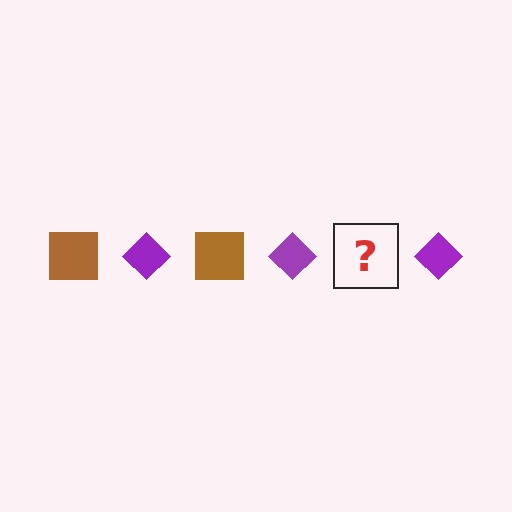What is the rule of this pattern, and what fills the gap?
The rule is that the pattern alternates between brown square and purple diamond. The gap should be filled with a brown square.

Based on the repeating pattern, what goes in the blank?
The blank should be a brown square.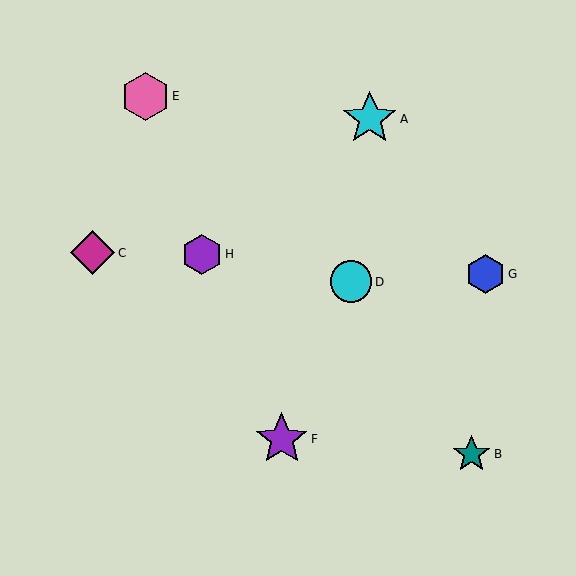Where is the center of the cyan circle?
The center of the cyan circle is at (351, 282).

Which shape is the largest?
The cyan star (labeled A) is the largest.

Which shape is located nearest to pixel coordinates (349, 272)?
The cyan circle (labeled D) at (351, 282) is nearest to that location.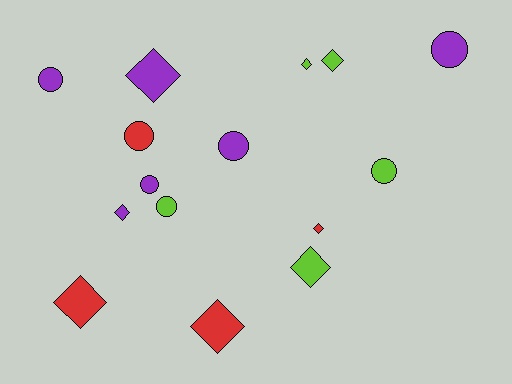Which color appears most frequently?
Purple, with 6 objects.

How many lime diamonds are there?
There are 3 lime diamonds.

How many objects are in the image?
There are 15 objects.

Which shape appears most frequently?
Diamond, with 8 objects.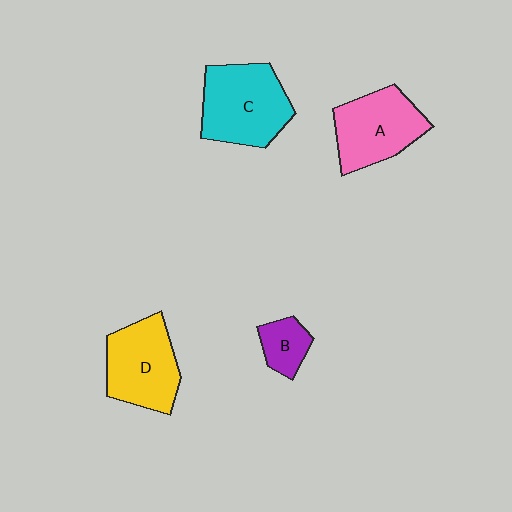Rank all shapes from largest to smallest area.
From largest to smallest: C (cyan), D (yellow), A (pink), B (purple).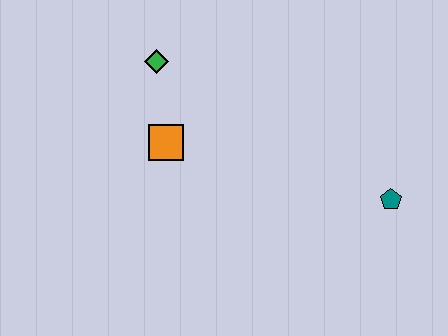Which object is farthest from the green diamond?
The teal pentagon is farthest from the green diamond.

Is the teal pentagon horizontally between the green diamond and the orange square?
No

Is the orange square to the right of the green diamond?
Yes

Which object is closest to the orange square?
The green diamond is closest to the orange square.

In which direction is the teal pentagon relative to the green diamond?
The teal pentagon is to the right of the green diamond.